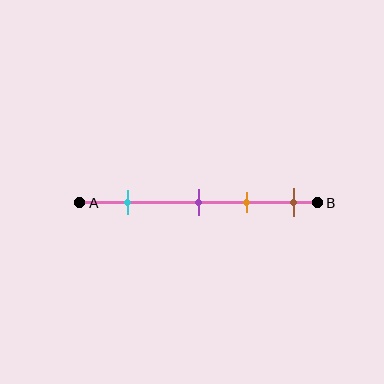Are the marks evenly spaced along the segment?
No, the marks are not evenly spaced.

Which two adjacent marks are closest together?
The purple and orange marks are the closest adjacent pair.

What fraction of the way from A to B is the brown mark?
The brown mark is approximately 90% (0.9) of the way from A to B.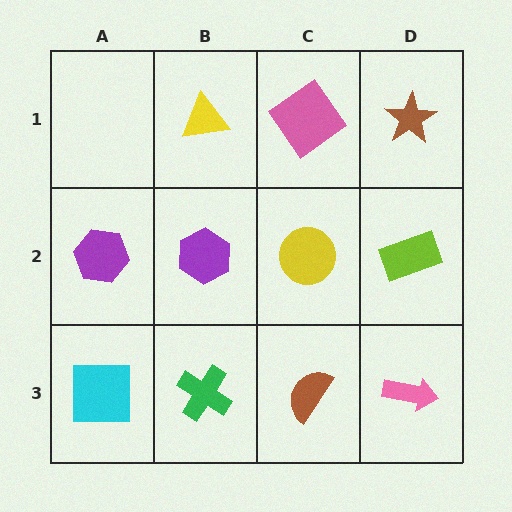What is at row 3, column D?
A pink arrow.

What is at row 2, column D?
A lime rectangle.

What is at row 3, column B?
A green cross.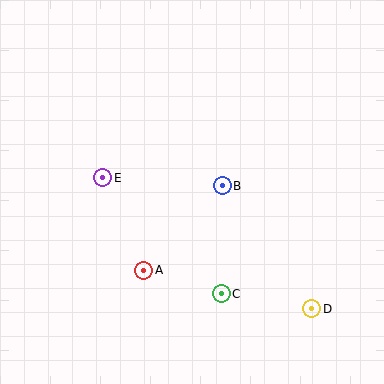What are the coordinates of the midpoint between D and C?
The midpoint between D and C is at (267, 301).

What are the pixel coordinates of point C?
Point C is at (221, 294).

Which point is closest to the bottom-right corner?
Point D is closest to the bottom-right corner.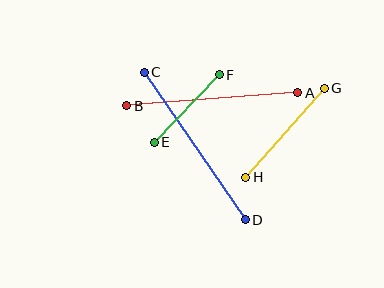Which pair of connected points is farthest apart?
Points C and D are farthest apart.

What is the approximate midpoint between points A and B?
The midpoint is at approximately (212, 99) pixels.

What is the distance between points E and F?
The distance is approximately 94 pixels.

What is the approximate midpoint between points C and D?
The midpoint is at approximately (195, 146) pixels.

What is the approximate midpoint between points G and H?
The midpoint is at approximately (285, 133) pixels.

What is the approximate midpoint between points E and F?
The midpoint is at approximately (187, 109) pixels.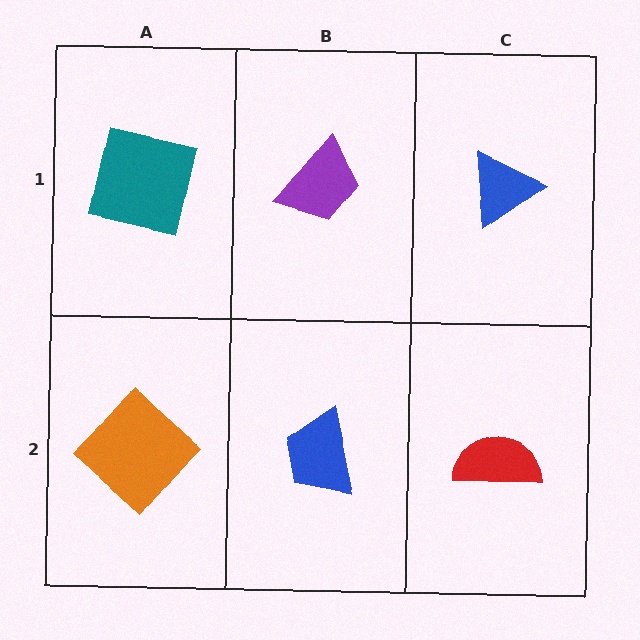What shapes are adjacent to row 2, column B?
A purple trapezoid (row 1, column B), an orange diamond (row 2, column A), a red semicircle (row 2, column C).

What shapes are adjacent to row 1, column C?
A red semicircle (row 2, column C), a purple trapezoid (row 1, column B).